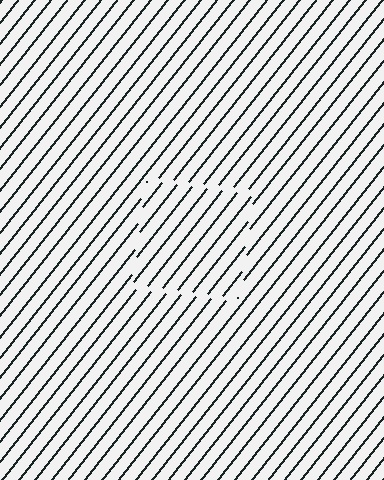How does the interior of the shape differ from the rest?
The interior of the shape contains the same grating, shifted by half a period — the contour is defined by the phase discontinuity where line-ends from the inner and outer gratings abut.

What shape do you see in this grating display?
An illusory square. The interior of the shape contains the same grating, shifted by half a period — the contour is defined by the phase discontinuity where line-ends from the inner and outer gratings abut.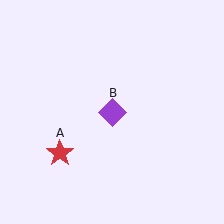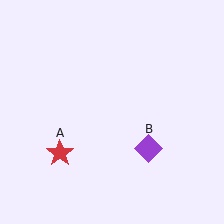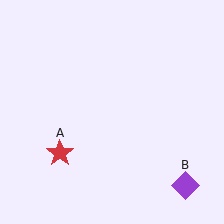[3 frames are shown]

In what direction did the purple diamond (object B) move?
The purple diamond (object B) moved down and to the right.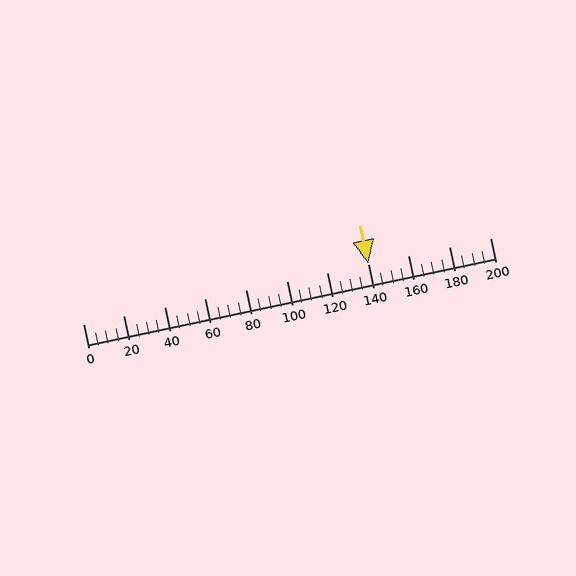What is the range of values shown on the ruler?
The ruler shows values from 0 to 200.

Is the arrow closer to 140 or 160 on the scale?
The arrow is closer to 140.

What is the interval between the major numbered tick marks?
The major tick marks are spaced 20 units apart.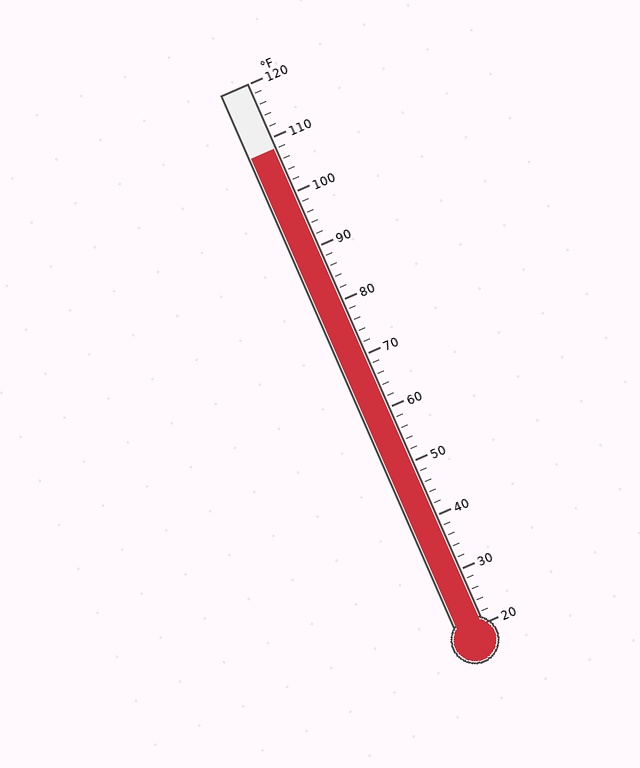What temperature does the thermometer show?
The thermometer shows approximately 108°F.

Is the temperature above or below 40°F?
The temperature is above 40°F.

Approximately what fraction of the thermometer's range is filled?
The thermometer is filled to approximately 90% of its range.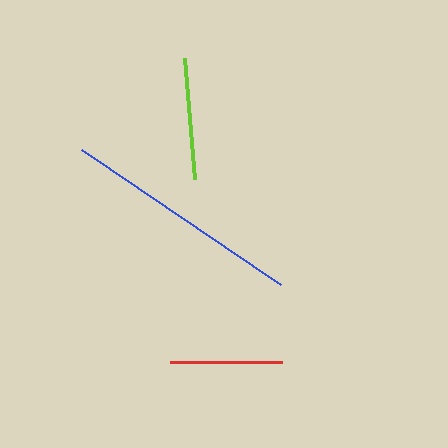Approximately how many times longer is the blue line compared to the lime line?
The blue line is approximately 2.0 times the length of the lime line.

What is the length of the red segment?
The red segment is approximately 112 pixels long.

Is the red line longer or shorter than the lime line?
The lime line is longer than the red line.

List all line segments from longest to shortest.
From longest to shortest: blue, lime, red.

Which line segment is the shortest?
The red line is the shortest at approximately 112 pixels.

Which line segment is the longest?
The blue line is the longest at approximately 240 pixels.